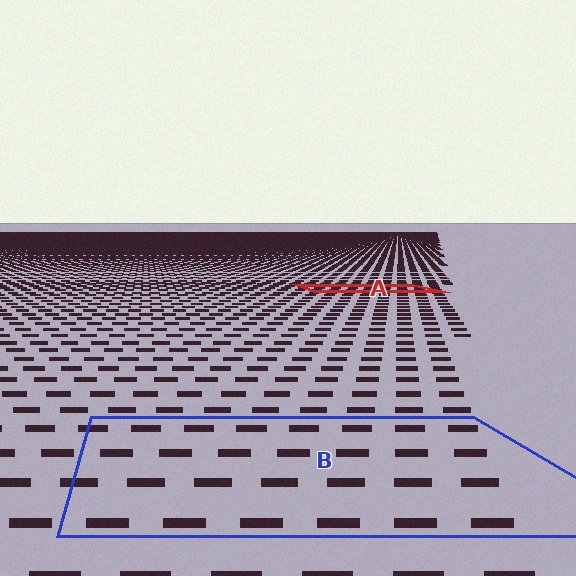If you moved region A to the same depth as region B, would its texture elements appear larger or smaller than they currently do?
They would appear larger. At a closer depth, the same texture elements are projected at a bigger on-screen size.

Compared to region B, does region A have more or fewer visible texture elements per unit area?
Region A has more texture elements per unit area — they are packed more densely because it is farther away.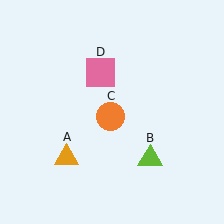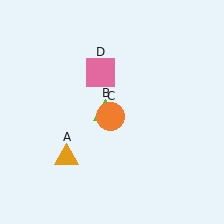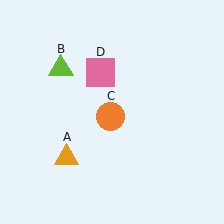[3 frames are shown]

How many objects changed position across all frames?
1 object changed position: lime triangle (object B).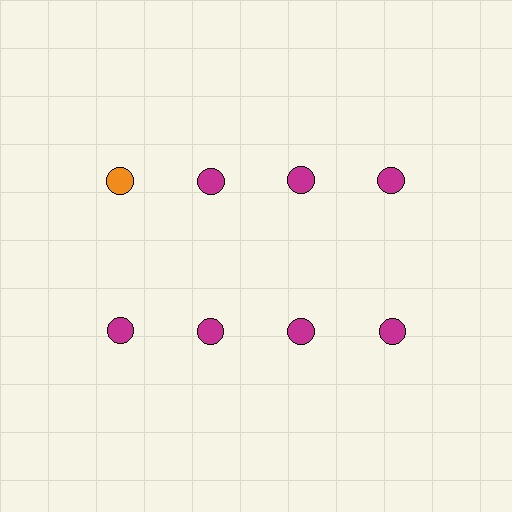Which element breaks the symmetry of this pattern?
The orange circle in the top row, leftmost column breaks the symmetry. All other shapes are magenta circles.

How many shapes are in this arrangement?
There are 8 shapes arranged in a grid pattern.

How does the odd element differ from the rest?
It has a different color: orange instead of magenta.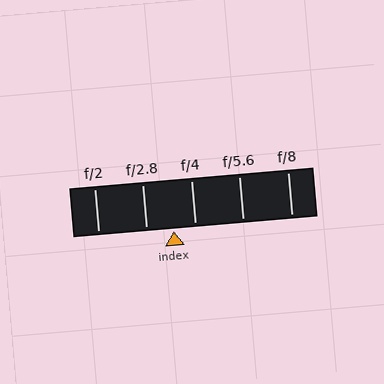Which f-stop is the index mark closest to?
The index mark is closest to f/4.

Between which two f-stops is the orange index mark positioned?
The index mark is between f/2.8 and f/4.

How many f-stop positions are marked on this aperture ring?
There are 5 f-stop positions marked.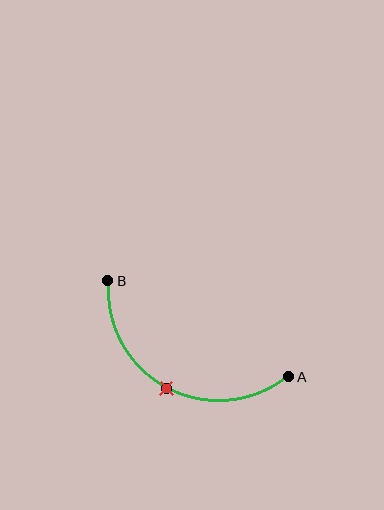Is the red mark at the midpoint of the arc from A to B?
Yes. The red mark lies on the arc at equal arc-length from both A and B — it is the arc midpoint.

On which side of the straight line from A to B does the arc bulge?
The arc bulges below the straight line connecting A and B.